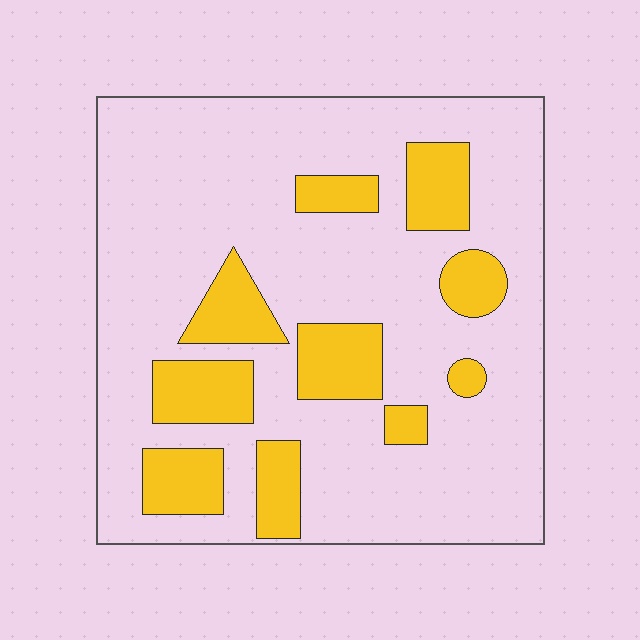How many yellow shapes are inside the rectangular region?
10.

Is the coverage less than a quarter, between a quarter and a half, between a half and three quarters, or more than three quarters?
Less than a quarter.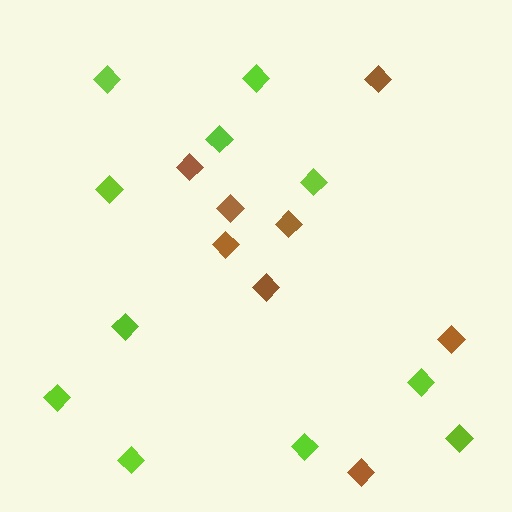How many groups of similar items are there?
There are 2 groups: one group of brown diamonds (8) and one group of lime diamonds (11).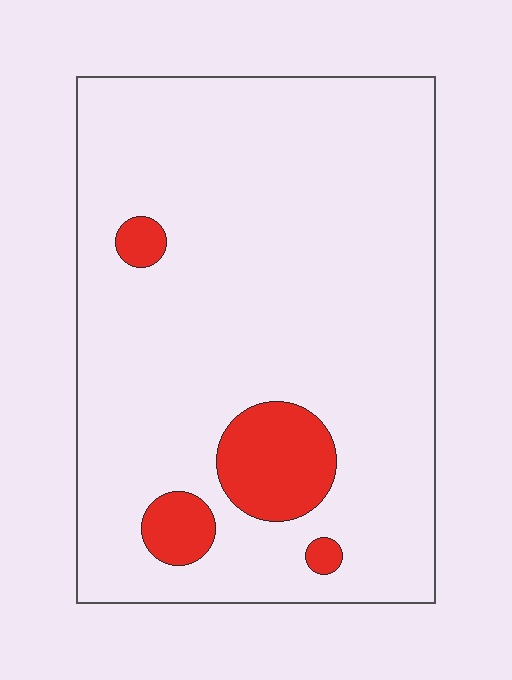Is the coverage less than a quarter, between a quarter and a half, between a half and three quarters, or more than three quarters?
Less than a quarter.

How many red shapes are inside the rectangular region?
4.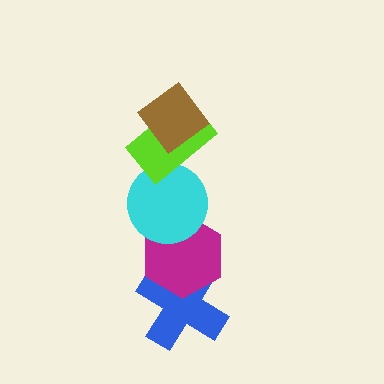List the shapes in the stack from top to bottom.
From top to bottom: the brown diamond, the lime rectangle, the cyan circle, the magenta hexagon, the blue cross.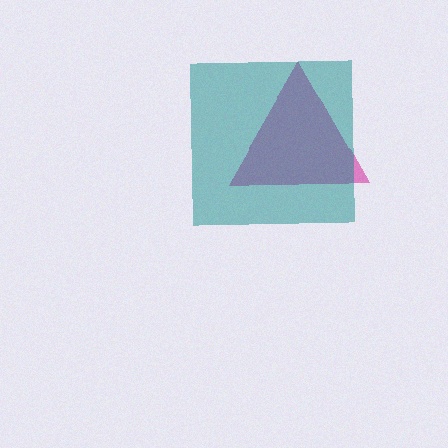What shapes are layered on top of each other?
The layered shapes are: a magenta triangle, a teal square.